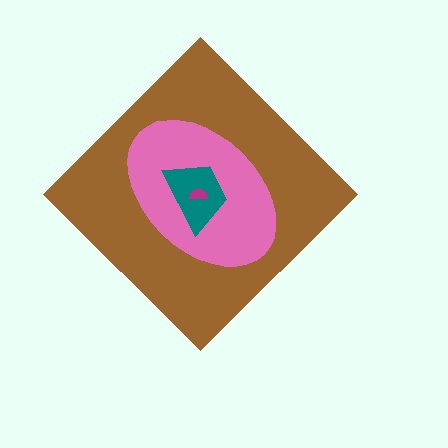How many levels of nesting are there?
4.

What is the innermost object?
The magenta semicircle.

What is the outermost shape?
The brown diamond.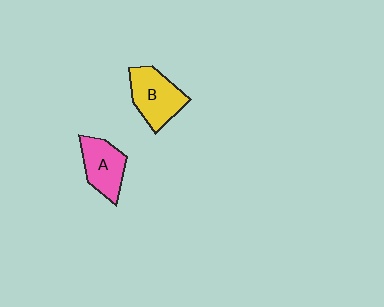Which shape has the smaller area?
Shape A (pink).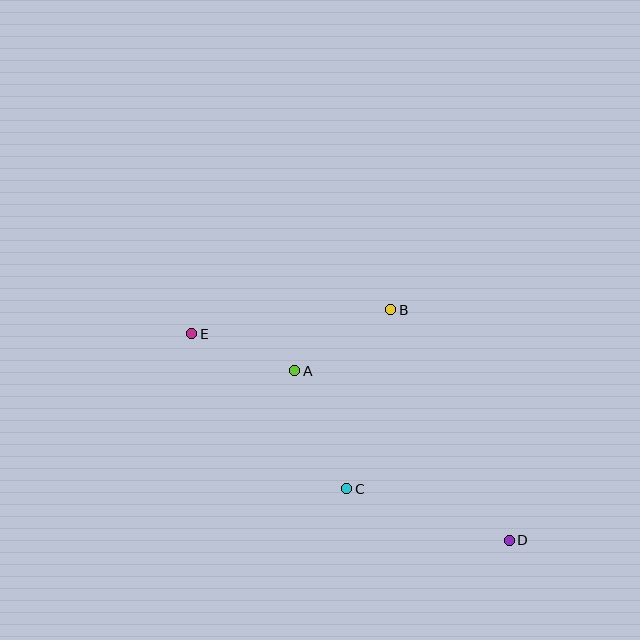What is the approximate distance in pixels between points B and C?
The distance between B and C is approximately 184 pixels.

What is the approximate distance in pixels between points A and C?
The distance between A and C is approximately 129 pixels.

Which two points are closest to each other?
Points A and E are closest to each other.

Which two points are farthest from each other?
Points D and E are farthest from each other.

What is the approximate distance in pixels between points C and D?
The distance between C and D is approximately 170 pixels.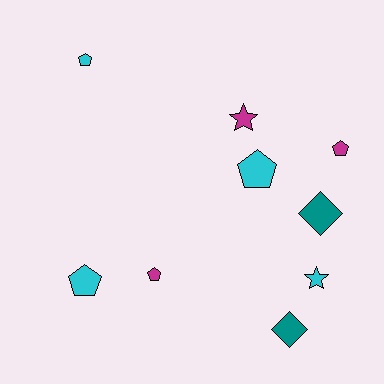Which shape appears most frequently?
Pentagon, with 5 objects.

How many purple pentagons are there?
There are no purple pentagons.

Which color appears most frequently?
Cyan, with 4 objects.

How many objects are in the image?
There are 9 objects.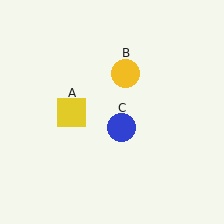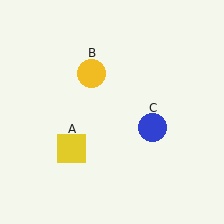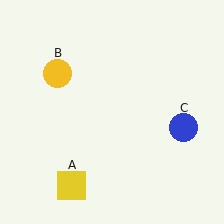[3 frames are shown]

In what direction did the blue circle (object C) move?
The blue circle (object C) moved right.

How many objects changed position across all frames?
3 objects changed position: yellow square (object A), yellow circle (object B), blue circle (object C).